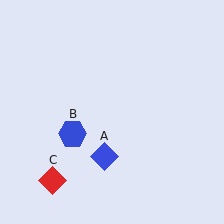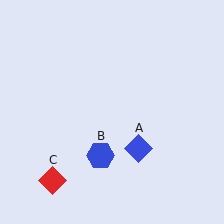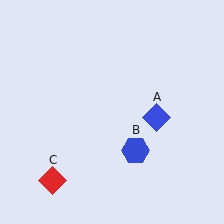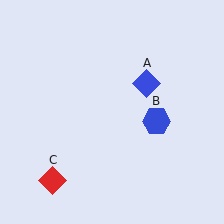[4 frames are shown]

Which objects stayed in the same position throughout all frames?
Red diamond (object C) remained stationary.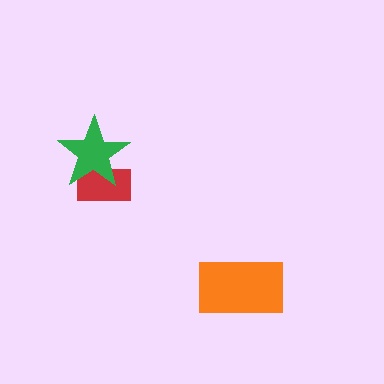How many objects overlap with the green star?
1 object overlaps with the green star.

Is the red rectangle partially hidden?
Yes, it is partially covered by another shape.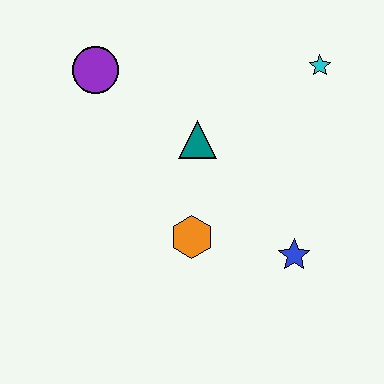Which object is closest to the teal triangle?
The orange hexagon is closest to the teal triangle.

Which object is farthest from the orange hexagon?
The cyan star is farthest from the orange hexagon.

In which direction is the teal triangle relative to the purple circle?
The teal triangle is to the right of the purple circle.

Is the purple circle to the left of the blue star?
Yes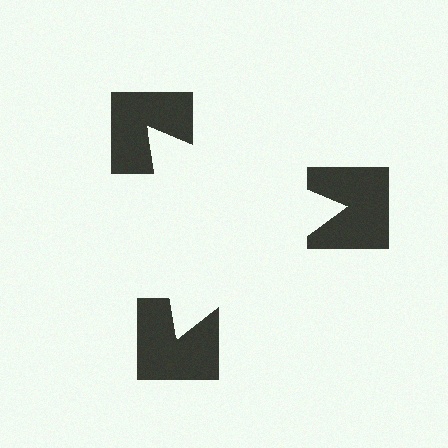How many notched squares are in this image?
There are 3 — one at each vertex of the illusory triangle.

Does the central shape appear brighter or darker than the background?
It typically appears slightly brighter than the background, even though no actual brightness change is drawn.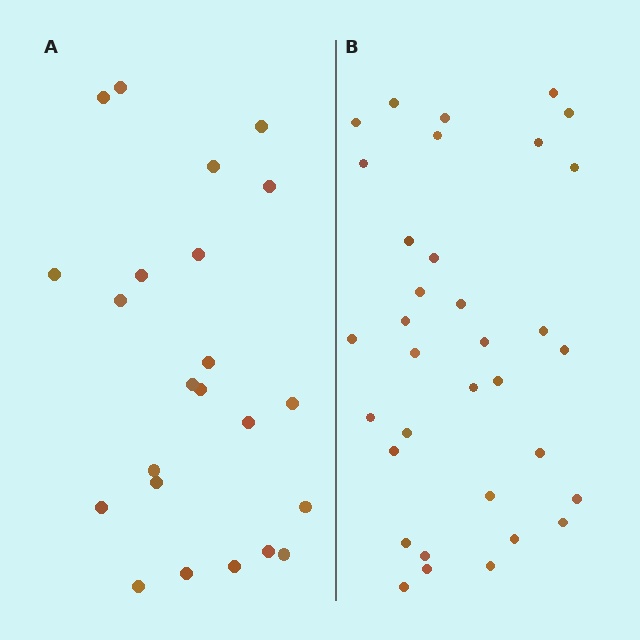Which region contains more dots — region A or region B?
Region B (the right region) has more dots.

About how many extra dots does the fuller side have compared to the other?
Region B has roughly 12 or so more dots than region A.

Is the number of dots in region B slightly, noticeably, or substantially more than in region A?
Region B has substantially more. The ratio is roughly 1.5 to 1.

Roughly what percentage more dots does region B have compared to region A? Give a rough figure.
About 50% more.